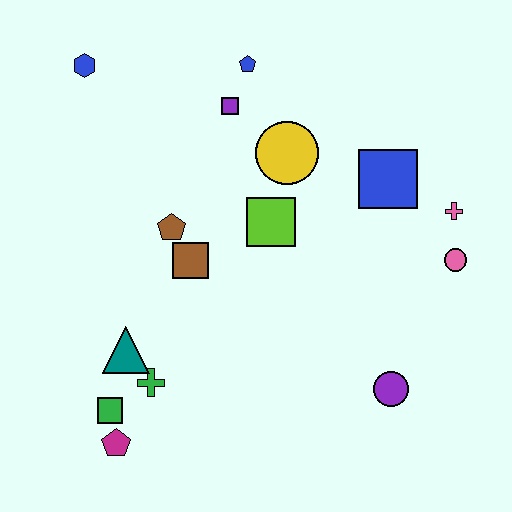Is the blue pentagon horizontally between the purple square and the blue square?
Yes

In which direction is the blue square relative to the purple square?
The blue square is to the right of the purple square.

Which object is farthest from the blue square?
The magenta pentagon is farthest from the blue square.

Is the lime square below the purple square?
Yes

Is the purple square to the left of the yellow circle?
Yes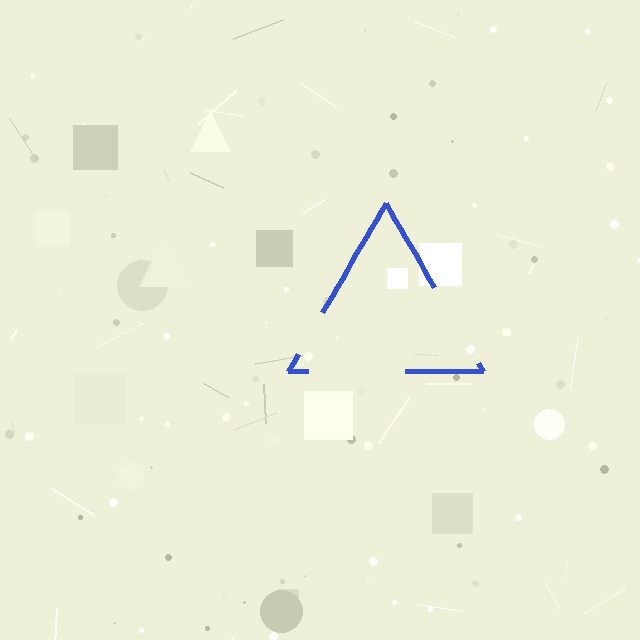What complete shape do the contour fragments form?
The contour fragments form a triangle.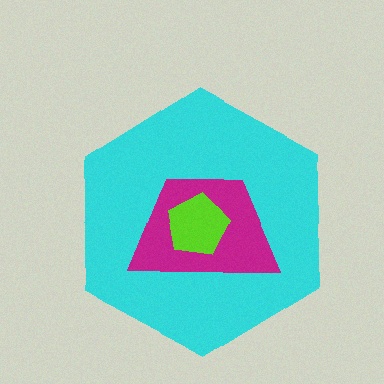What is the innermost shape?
The lime pentagon.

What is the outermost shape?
The cyan hexagon.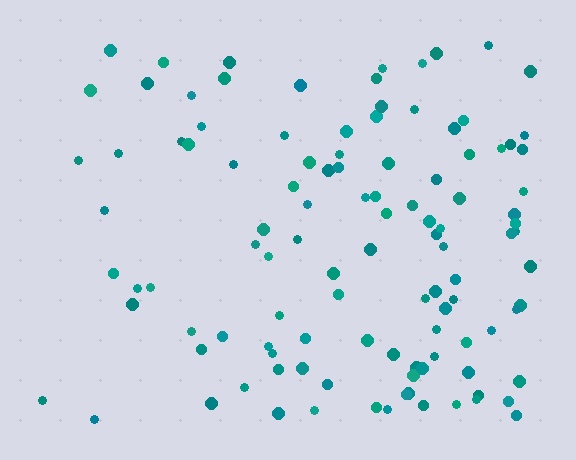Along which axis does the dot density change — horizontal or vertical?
Horizontal.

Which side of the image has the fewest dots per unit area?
The left.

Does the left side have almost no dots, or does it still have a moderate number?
Still a moderate number, just noticeably fewer than the right.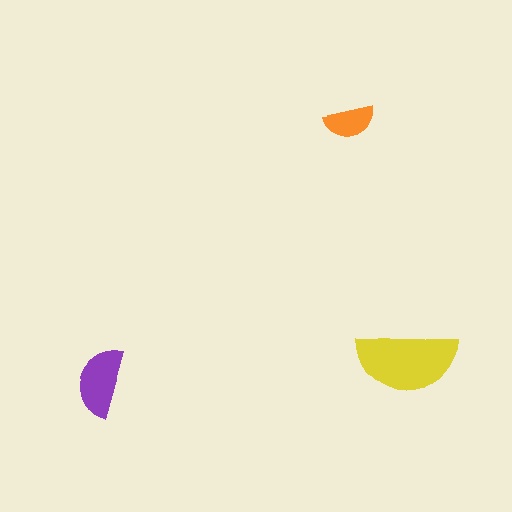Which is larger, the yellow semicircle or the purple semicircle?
The yellow one.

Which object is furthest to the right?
The yellow semicircle is rightmost.